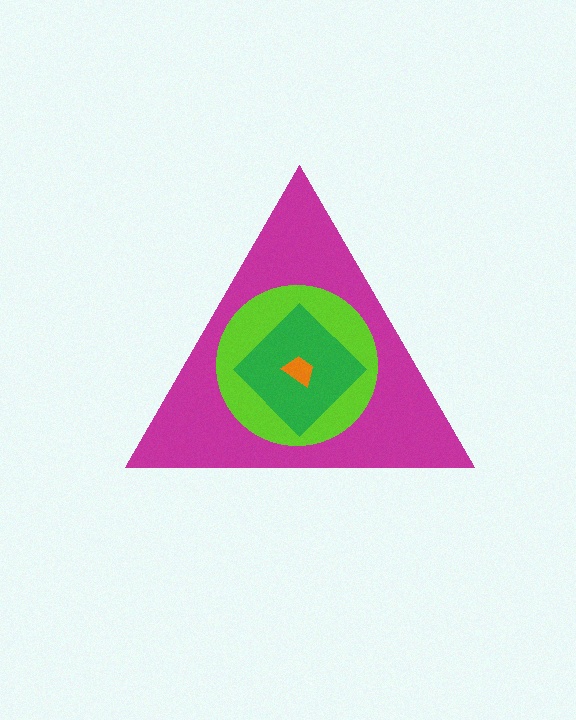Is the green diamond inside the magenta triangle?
Yes.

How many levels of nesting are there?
4.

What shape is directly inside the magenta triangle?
The lime circle.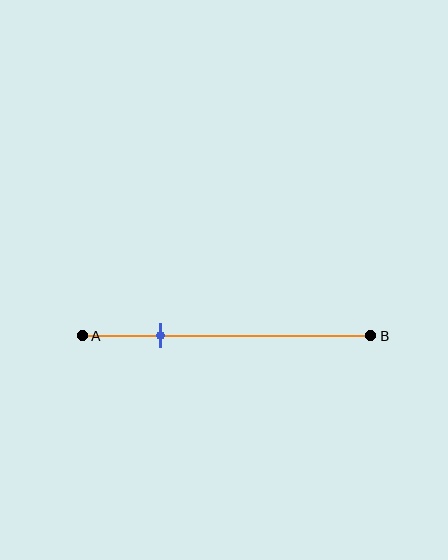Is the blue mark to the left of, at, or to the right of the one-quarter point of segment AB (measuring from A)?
The blue mark is approximately at the one-quarter point of segment AB.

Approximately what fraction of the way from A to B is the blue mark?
The blue mark is approximately 25% of the way from A to B.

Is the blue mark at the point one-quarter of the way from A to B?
Yes, the mark is approximately at the one-quarter point.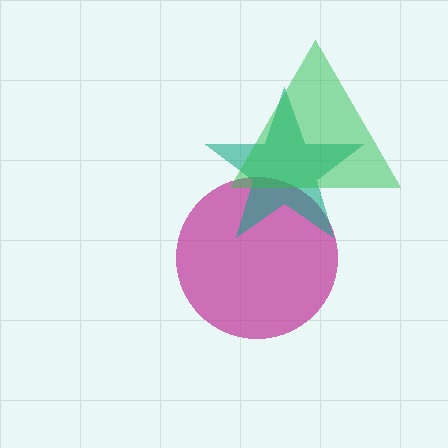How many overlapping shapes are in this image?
There are 3 overlapping shapes in the image.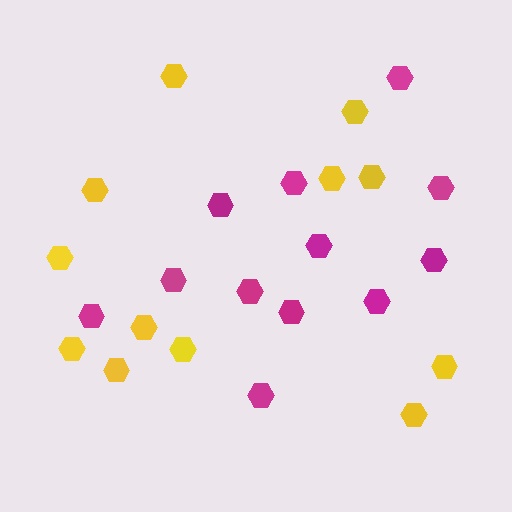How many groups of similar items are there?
There are 2 groups: one group of magenta hexagons (12) and one group of yellow hexagons (12).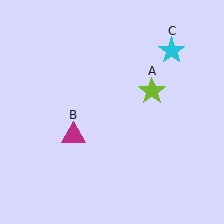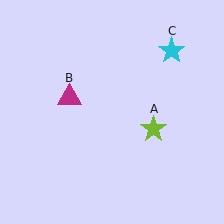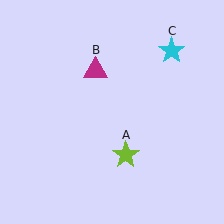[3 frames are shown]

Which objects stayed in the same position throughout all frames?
Cyan star (object C) remained stationary.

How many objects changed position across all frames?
2 objects changed position: lime star (object A), magenta triangle (object B).